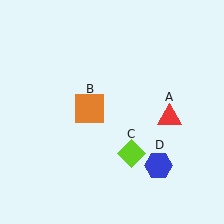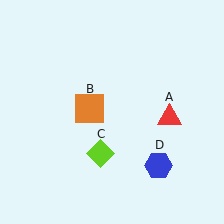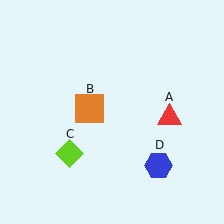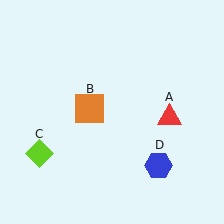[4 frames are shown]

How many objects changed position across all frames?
1 object changed position: lime diamond (object C).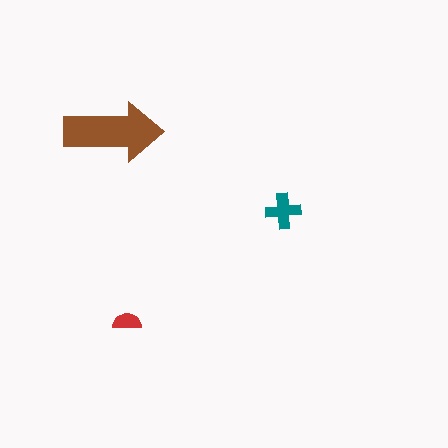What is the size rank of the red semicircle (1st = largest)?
3rd.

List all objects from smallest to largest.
The red semicircle, the teal cross, the brown arrow.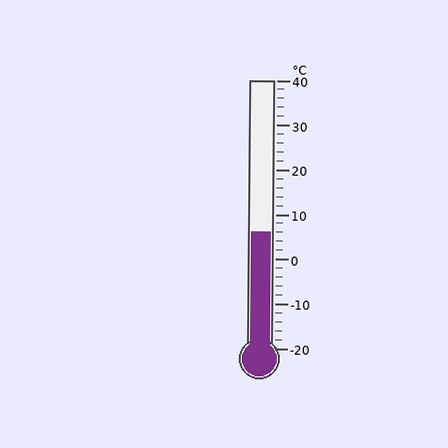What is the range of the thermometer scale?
The thermometer scale ranges from -20°C to 40°C.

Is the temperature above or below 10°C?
The temperature is below 10°C.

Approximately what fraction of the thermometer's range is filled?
The thermometer is filled to approximately 45% of its range.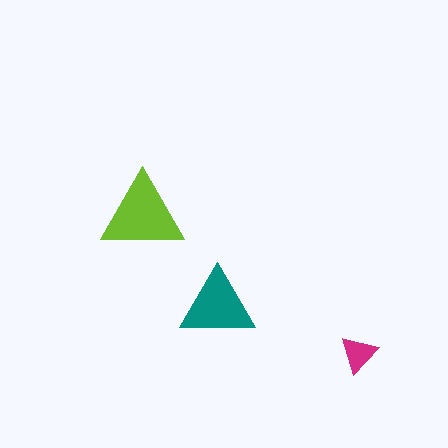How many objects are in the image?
There are 3 objects in the image.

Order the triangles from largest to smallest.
the lime one, the teal one, the magenta one.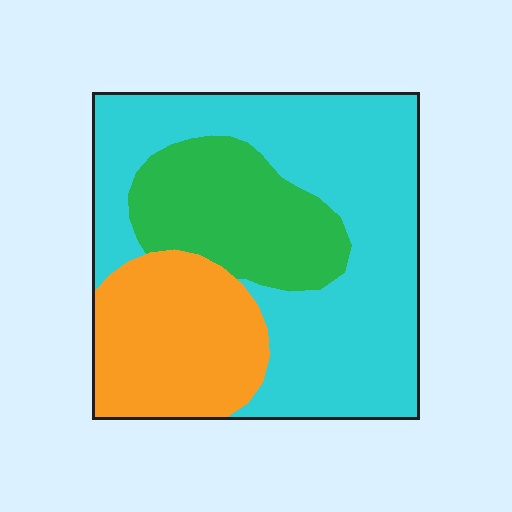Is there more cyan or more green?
Cyan.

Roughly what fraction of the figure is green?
Green covers 22% of the figure.